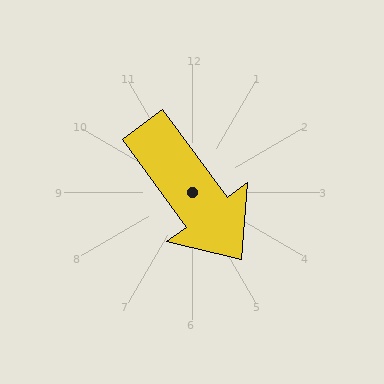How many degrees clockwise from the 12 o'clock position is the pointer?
Approximately 143 degrees.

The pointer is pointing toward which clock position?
Roughly 5 o'clock.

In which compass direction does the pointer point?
Southeast.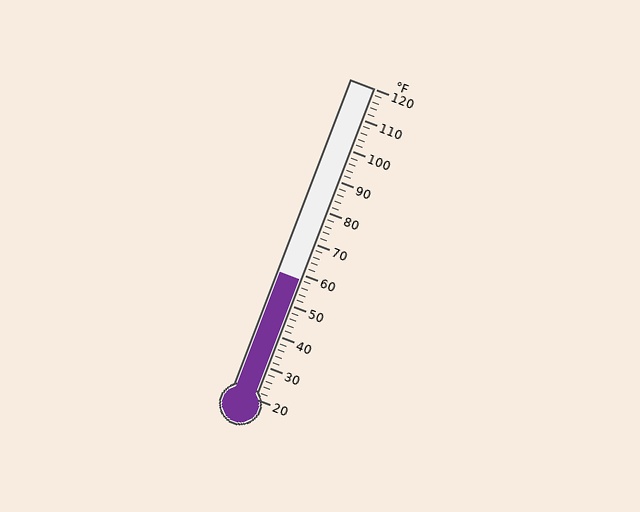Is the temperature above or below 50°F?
The temperature is above 50°F.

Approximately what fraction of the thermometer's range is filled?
The thermometer is filled to approximately 40% of its range.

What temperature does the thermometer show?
The thermometer shows approximately 58°F.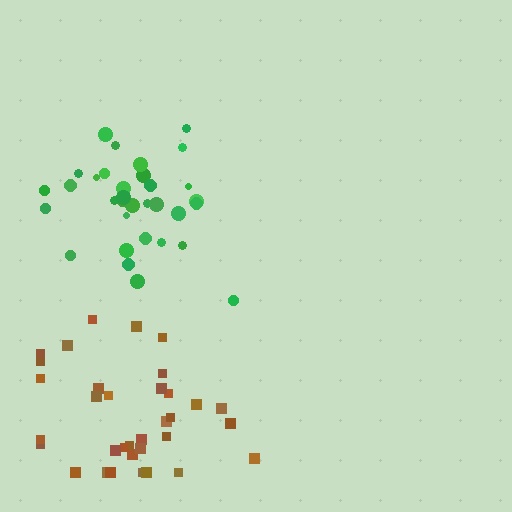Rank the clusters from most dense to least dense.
green, brown.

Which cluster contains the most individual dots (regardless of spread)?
Green (34).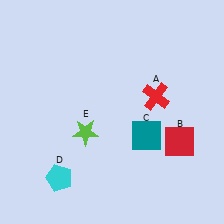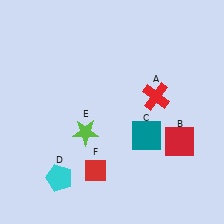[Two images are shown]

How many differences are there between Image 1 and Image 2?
There is 1 difference between the two images.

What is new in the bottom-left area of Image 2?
A red diamond (F) was added in the bottom-left area of Image 2.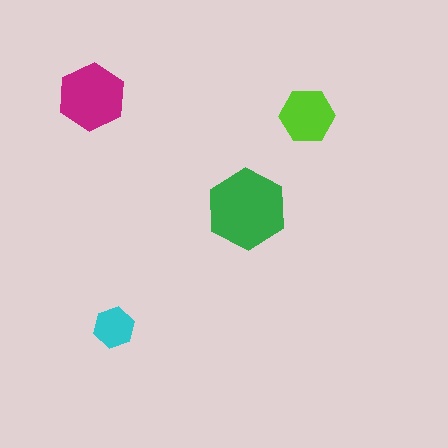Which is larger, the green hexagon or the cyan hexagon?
The green one.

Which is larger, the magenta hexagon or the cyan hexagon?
The magenta one.